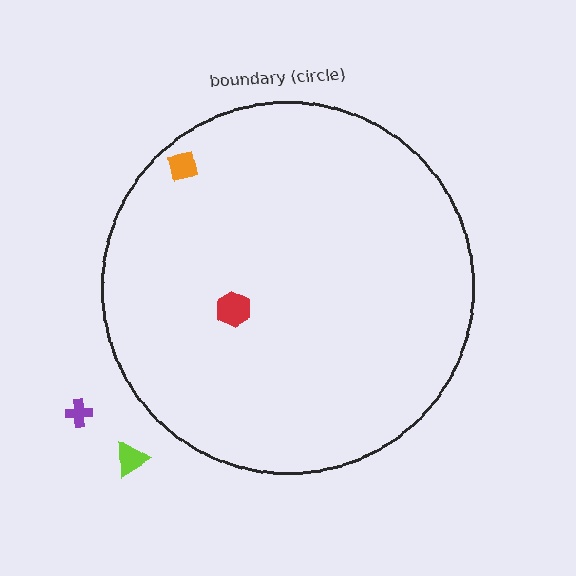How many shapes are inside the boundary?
2 inside, 2 outside.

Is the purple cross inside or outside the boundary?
Outside.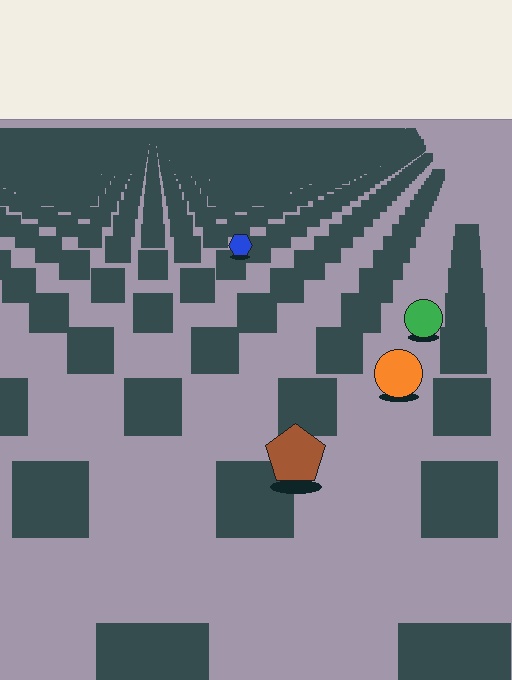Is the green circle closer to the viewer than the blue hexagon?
Yes. The green circle is closer — you can tell from the texture gradient: the ground texture is coarser near it.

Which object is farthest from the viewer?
The blue hexagon is farthest from the viewer. It appears smaller and the ground texture around it is denser.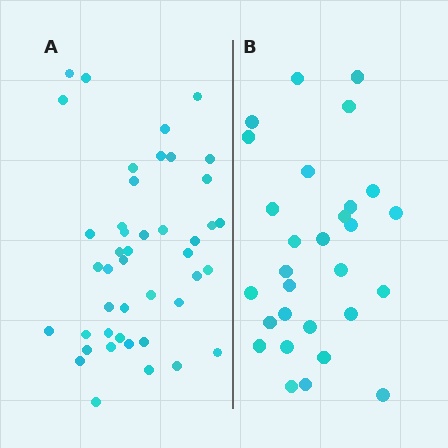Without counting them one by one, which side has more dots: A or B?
Region A (the left region) has more dots.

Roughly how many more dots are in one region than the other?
Region A has approximately 15 more dots than region B.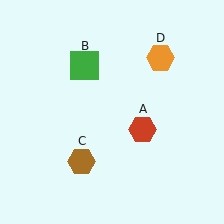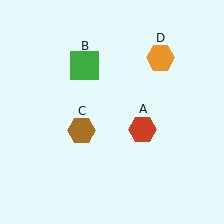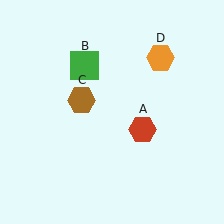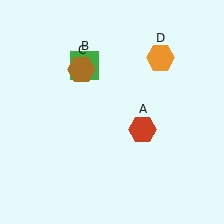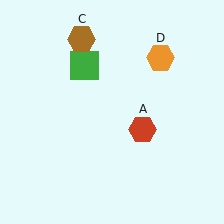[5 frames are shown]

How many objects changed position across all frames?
1 object changed position: brown hexagon (object C).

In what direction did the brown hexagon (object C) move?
The brown hexagon (object C) moved up.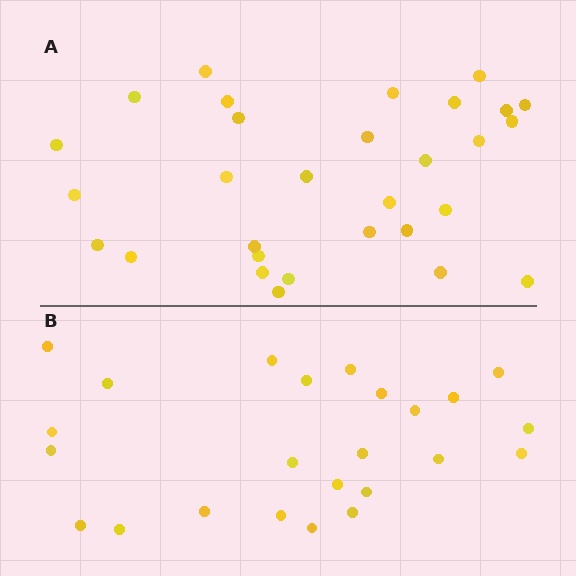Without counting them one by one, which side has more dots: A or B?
Region A (the top region) has more dots.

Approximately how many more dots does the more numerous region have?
Region A has about 6 more dots than region B.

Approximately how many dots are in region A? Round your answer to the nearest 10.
About 30 dots.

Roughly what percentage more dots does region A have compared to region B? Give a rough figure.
About 25% more.